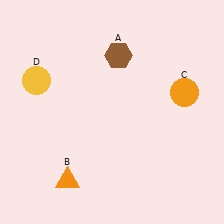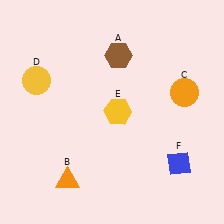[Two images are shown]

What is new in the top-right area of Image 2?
A yellow hexagon (E) was added in the top-right area of Image 2.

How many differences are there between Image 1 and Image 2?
There are 2 differences between the two images.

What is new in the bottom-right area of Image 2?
A blue diamond (F) was added in the bottom-right area of Image 2.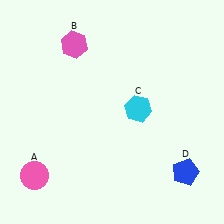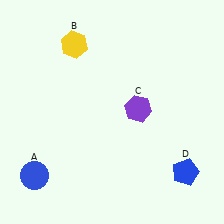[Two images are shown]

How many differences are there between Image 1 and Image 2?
There are 3 differences between the two images.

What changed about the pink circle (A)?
In Image 1, A is pink. In Image 2, it changed to blue.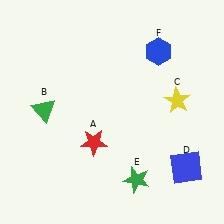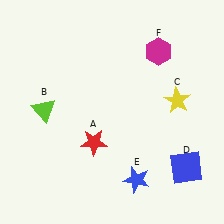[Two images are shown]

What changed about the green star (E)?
In Image 1, E is green. In Image 2, it changed to blue.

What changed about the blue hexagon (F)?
In Image 1, F is blue. In Image 2, it changed to magenta.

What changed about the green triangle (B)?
In Image 1, B is green. In Image 2, it changed to lime.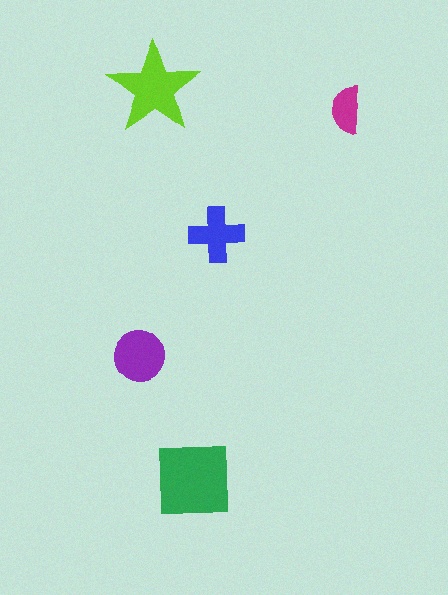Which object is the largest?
The green square.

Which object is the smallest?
The magenta semicircle.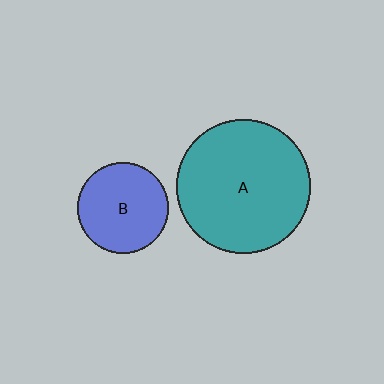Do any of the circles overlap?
No, none of the circles overlap.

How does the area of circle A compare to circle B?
Approximately 2.2 times.